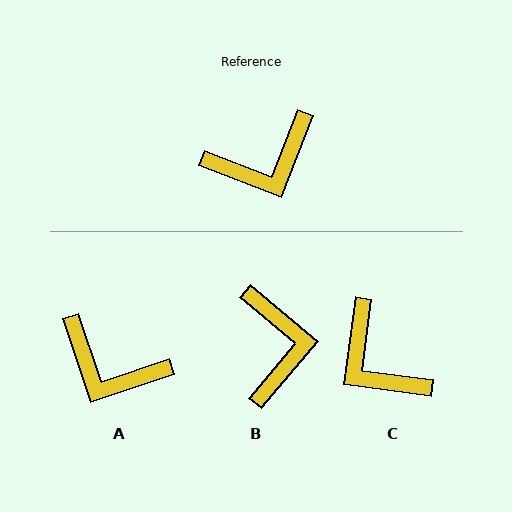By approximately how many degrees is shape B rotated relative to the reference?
Approximately 71 degrees counter-clockwise.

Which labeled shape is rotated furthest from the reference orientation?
C, about 76 degrees away.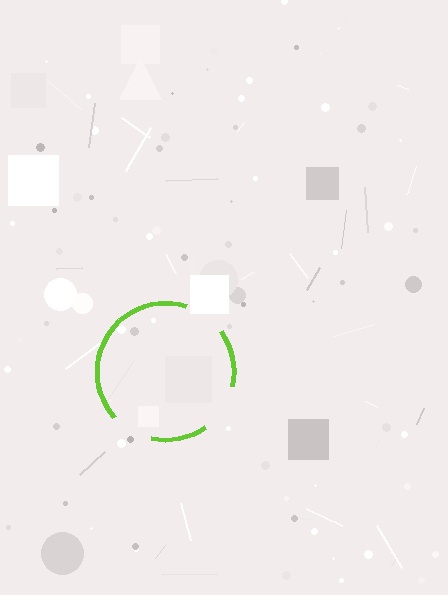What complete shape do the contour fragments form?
The contour fragments form a circle.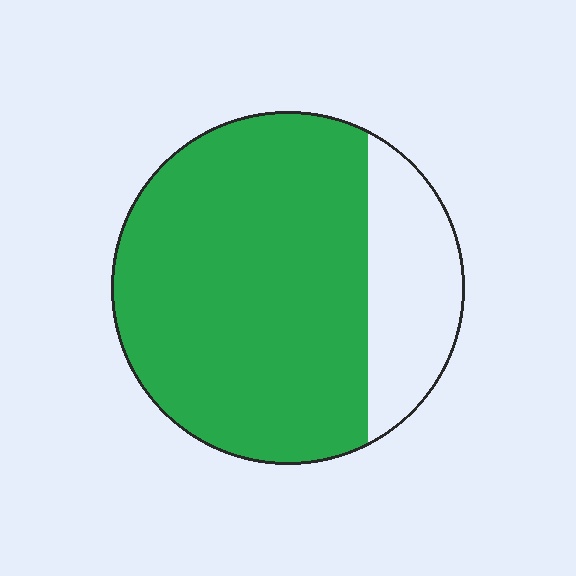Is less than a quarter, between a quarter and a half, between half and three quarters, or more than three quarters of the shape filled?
More than three quarters.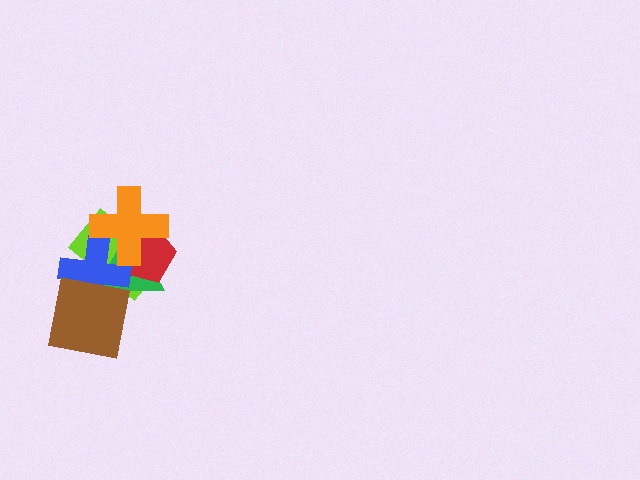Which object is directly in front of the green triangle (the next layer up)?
The red pentagon is directly in front of the green triangle.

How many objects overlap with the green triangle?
5 objects overlap with the green triangle.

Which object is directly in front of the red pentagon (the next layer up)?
The blue cross is directly in front of the red pentagon.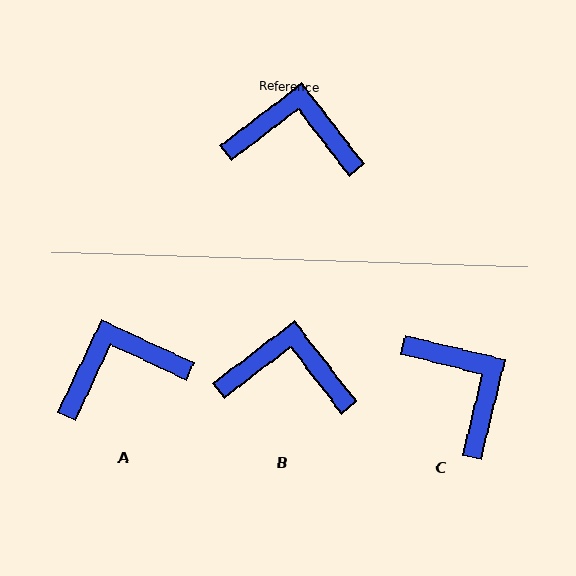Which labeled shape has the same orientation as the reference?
B.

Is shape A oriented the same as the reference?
No, it is off by about 28 degrees.